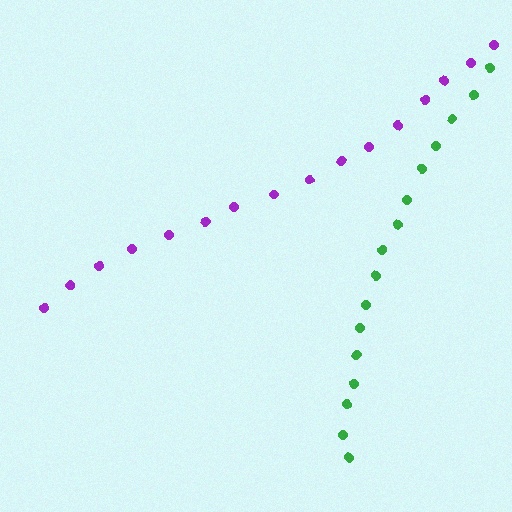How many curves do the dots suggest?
There are 2 distinct paths.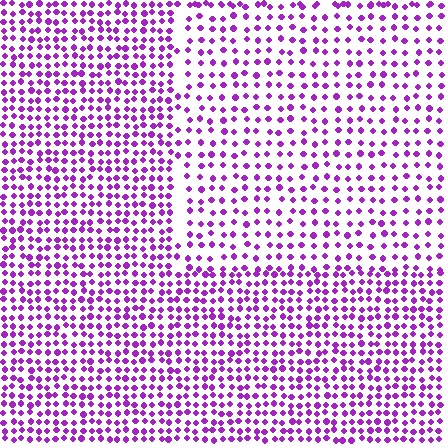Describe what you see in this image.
The image contains small purple elements arranged at two different densities. A rectangle-shaped region is visible where the elements are less densely packed than the surrounding area.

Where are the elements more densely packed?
The elements are more densely packed outside the rectangle boundary.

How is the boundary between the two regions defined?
The boundary is defined by a change in element density (approximately 1.7x ratio). All elements are the same color, size, and shape.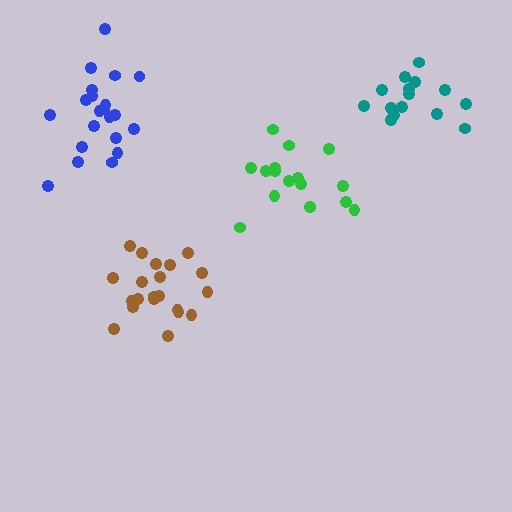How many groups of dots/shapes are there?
There are 4 groups.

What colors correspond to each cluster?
The clusters are colored: brown, green, blue, teal.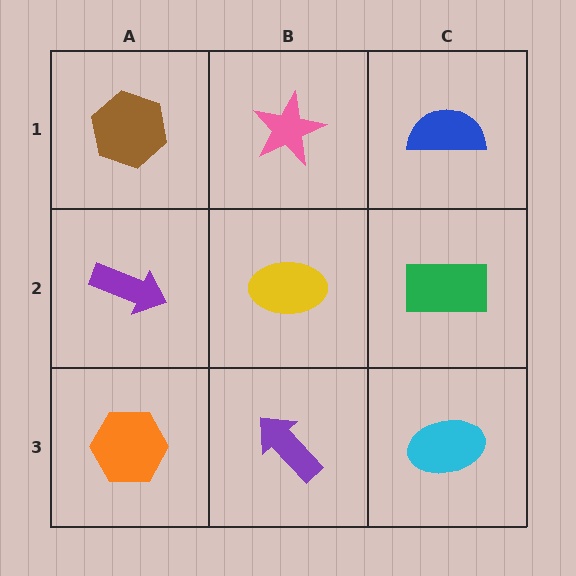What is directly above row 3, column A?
A purple arrow.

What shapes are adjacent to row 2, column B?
A pink star (row 1, column B), a purple arrow (row 3, column B), a purple arrow (row 2, column A), a green rectangle (row 2, column C).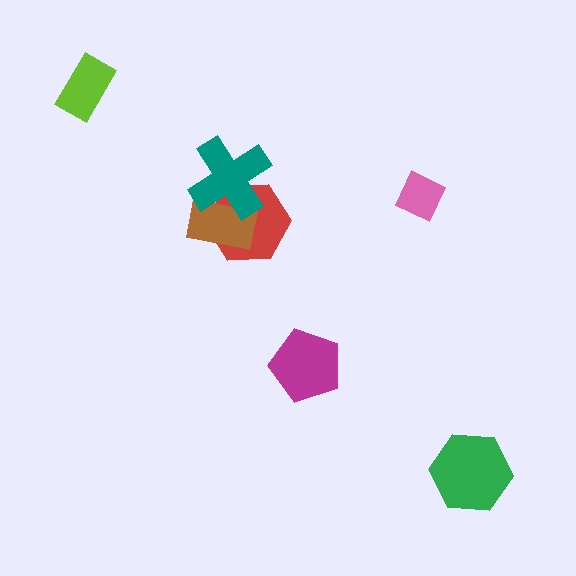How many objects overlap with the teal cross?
2 objects overlap with the teal cross.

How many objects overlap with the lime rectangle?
0 objects overlap with the lime rectangle.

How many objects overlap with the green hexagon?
0 objects overlap with the green hexagon.